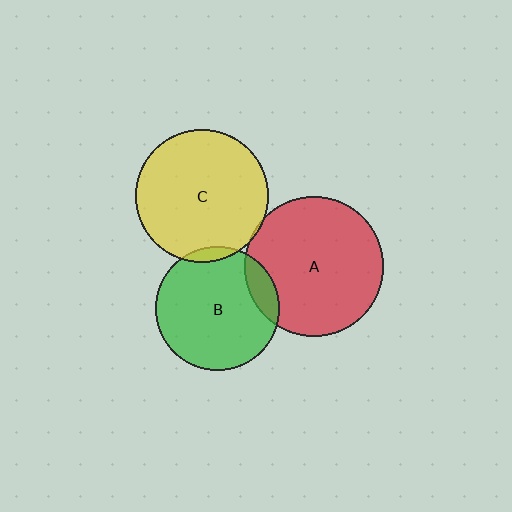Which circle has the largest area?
Circle A (red).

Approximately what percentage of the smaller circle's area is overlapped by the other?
Approximately 10%.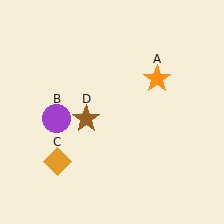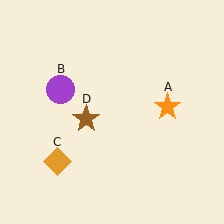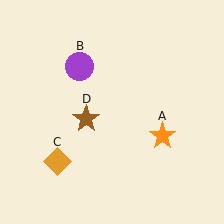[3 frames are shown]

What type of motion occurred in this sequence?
The orange star (object A), purple circle (object B) rotated clockwise around the center of the scene.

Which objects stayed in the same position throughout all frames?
Orange diamond (object C) and brown star (object D) remained stationary.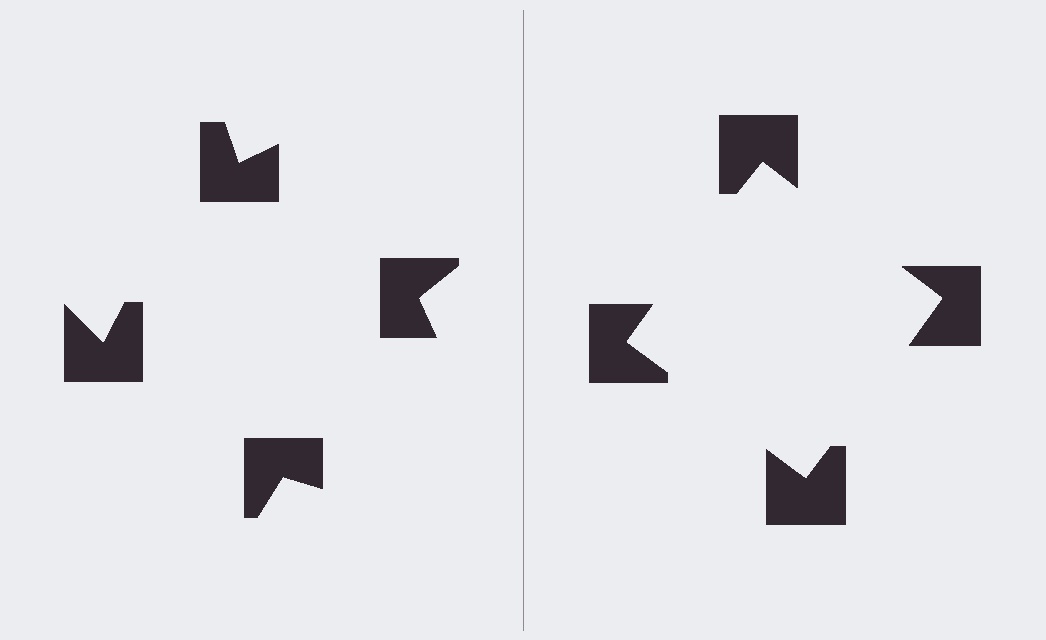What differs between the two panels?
The notched squares are positioned identically on both sides; only the wedge orientations differ. On the right they align to a square; on the left they are misaligned.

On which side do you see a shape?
An illusory square appears on the right side. On the left side the wedge cuts are rotated, so no coherent shape forms.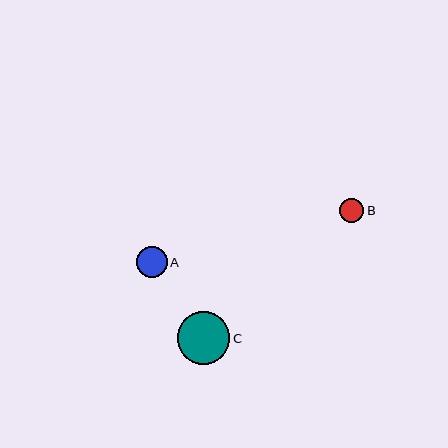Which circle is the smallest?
Circle B is the smallest with a size of approximately 24 pixels.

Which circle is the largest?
Circle C is the largest with a size of approximately 53 pixels.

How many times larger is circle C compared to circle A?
Circle C is approximately 1.7 times the size of circle A.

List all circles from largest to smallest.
From largest to smallest: C, A, B.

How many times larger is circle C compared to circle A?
Circle C is approximately 1.7 times the size of circle A.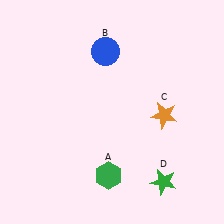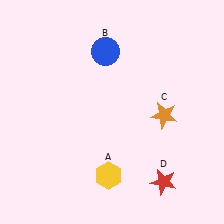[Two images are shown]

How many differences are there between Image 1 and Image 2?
There are 2 differences between the two images.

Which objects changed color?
A changed from green to yellow. D changed from green to red.